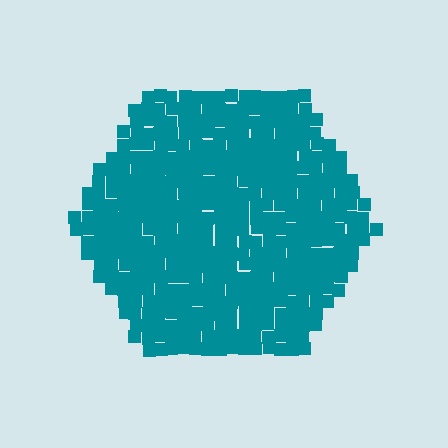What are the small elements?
The small elements are squares.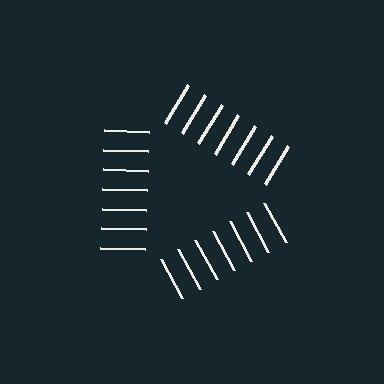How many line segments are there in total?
21 — 7 along each of the 3 edges.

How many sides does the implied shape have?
3 sides — the line-ends trace a triangle.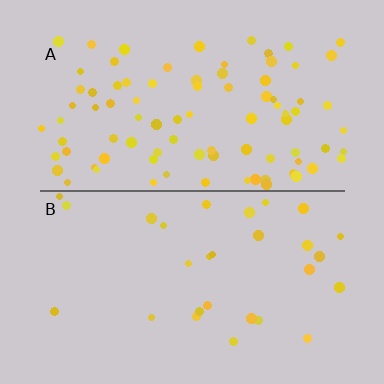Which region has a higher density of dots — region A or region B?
A (the top).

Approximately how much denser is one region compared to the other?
Approximately 3.1× — region A over region B.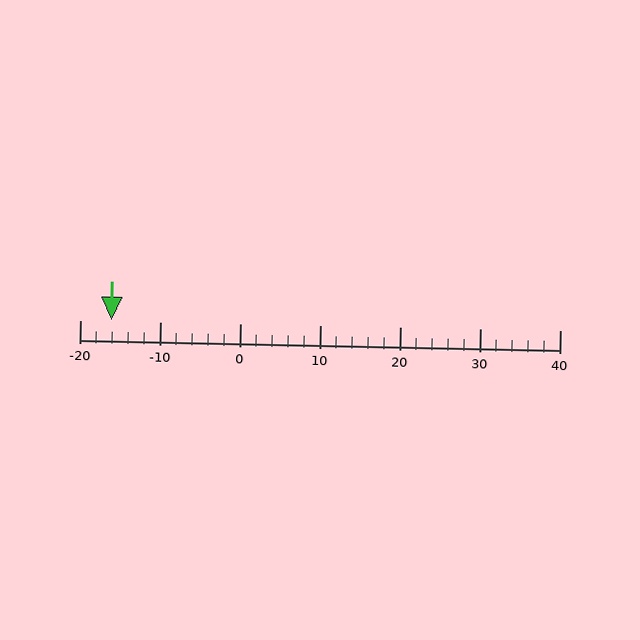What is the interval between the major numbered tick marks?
The major tick marks are spaced 10 units apart.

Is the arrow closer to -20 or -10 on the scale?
The arrow is closer to -20.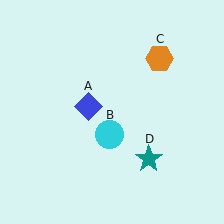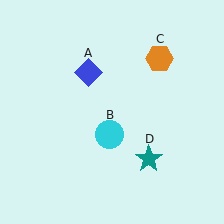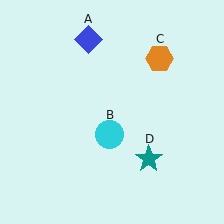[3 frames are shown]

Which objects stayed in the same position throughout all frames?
Cyan circle (object B) and orange hexagon (object C) and teal star (object D) remained stationary.